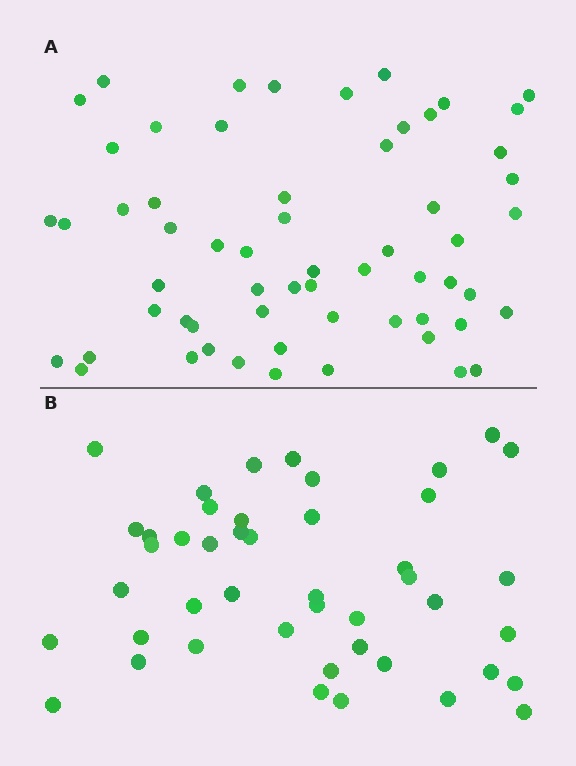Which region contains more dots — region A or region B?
Region A (the top region) has more dots.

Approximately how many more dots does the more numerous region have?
Region A has approximately 15 more dots than region B.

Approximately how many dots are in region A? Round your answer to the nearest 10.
About 60 dots.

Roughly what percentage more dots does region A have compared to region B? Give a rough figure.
About 35% more.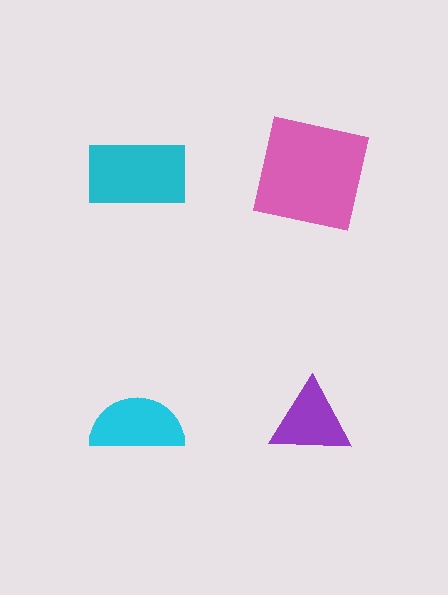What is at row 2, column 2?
A purple triangle.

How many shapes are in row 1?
2 shapes.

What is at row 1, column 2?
A pink square.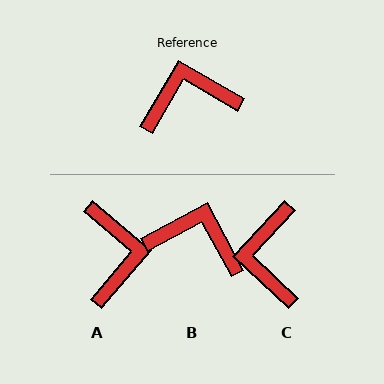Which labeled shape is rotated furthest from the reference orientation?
A, about 100 degrees away.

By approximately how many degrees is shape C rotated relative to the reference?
Approximately 77 degrees counter-clockwise.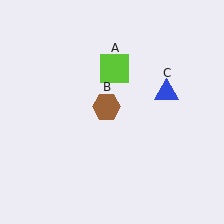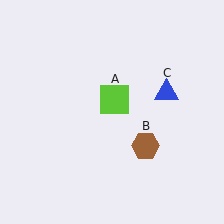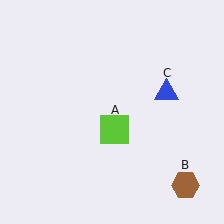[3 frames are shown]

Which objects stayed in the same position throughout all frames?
Blue triangle (object C) remained stationary.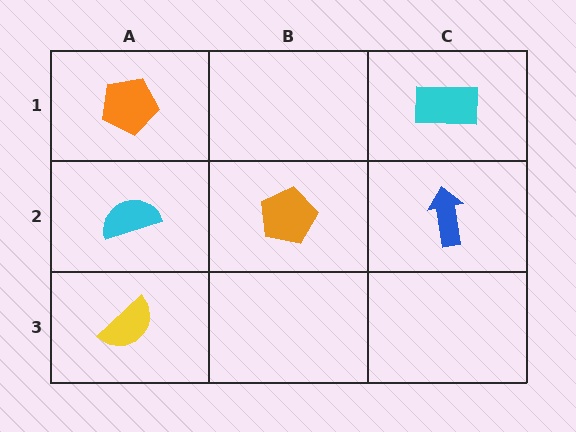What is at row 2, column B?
An orange pentagon.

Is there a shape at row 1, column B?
No, that cell is empty.